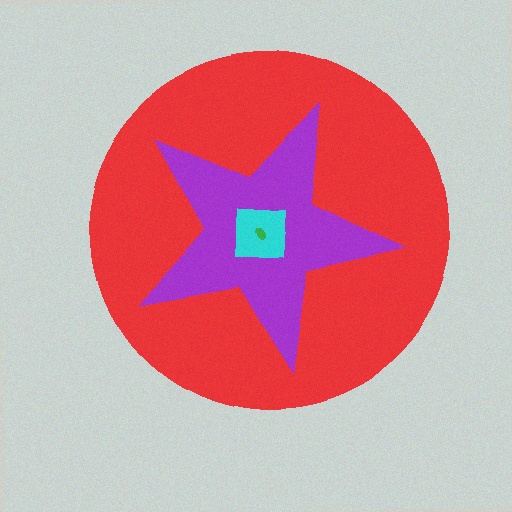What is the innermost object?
The green ellipse.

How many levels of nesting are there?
4.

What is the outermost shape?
The red circle.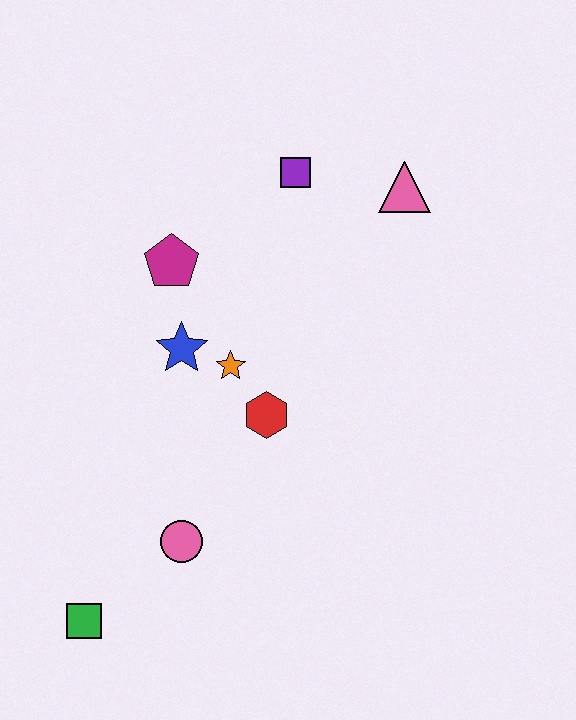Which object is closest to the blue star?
The orange star is closest to the blue star.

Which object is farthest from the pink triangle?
The green square is farthest from the pink triangle.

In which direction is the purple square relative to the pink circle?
The purple square is above the pink circle.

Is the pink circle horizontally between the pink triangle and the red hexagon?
No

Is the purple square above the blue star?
Yes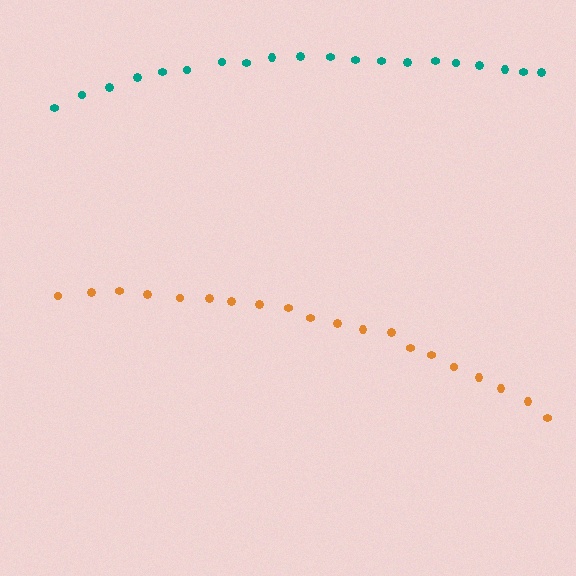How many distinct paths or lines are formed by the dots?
There are 2 distinct paths.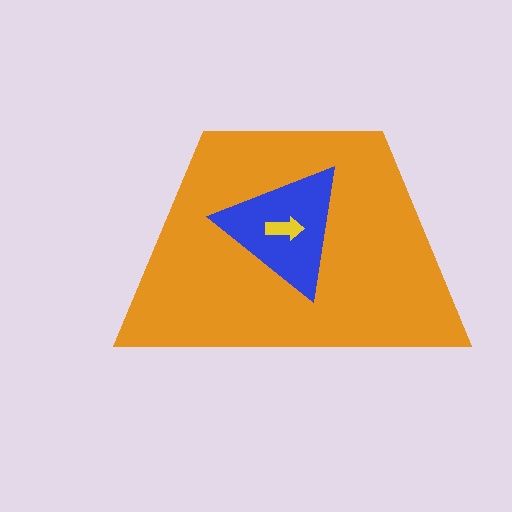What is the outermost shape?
The orange trapezoid.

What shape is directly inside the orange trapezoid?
The blue triangle.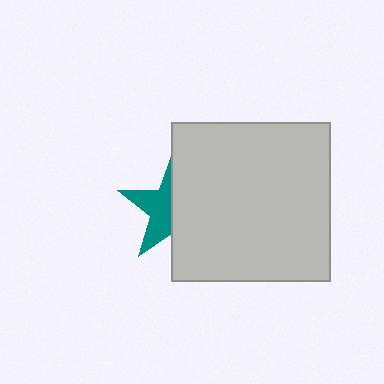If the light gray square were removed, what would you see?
You would see the complete teal star.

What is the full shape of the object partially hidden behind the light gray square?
The partially hidden object is a teal star.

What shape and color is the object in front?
The object in front is a light gray square.